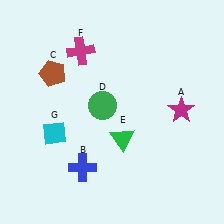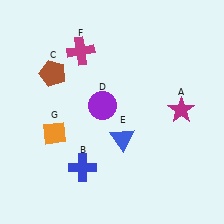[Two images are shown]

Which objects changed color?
D changed from green to purple. E changed from green to blue. G changed from cyan to orange.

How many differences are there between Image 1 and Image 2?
There are 3 differences between the two images.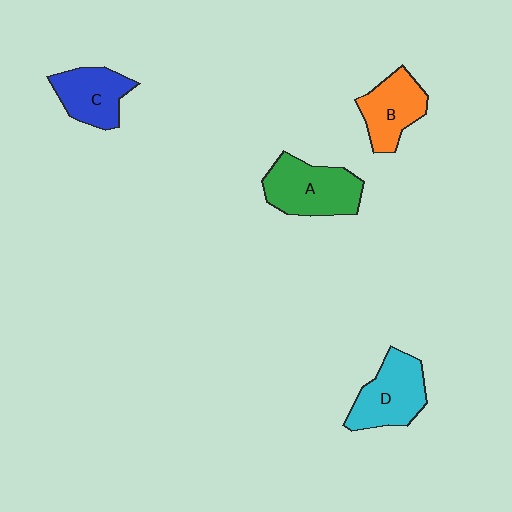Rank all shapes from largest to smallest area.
From largest to smallest: A (green), D (cyan), B (orange), C (blue).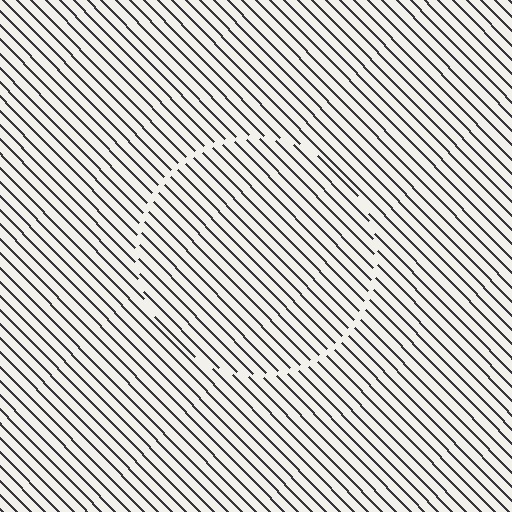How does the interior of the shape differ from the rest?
The interior of the shape contains the same grating, shifted by half a period — the contour is defined by the phase discontinuity where line-ends from the inner and outer gratings abut.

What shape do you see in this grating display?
An illusory circle. The interior of the shape contains the same grating, shifted by half a period — the contour is defined by the phase discontinuity where line-ends from the inner and outer gratings abut.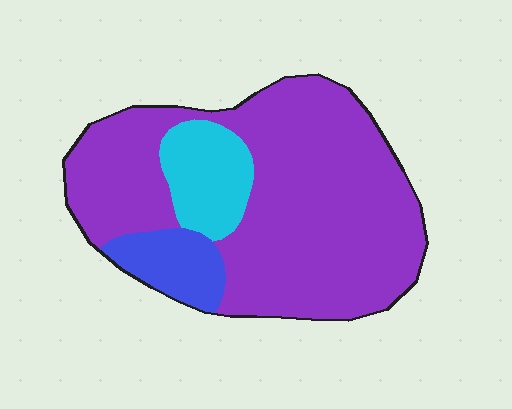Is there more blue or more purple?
Purple.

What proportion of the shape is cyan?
Cyan takes up about one eighth (1/8) of the shape.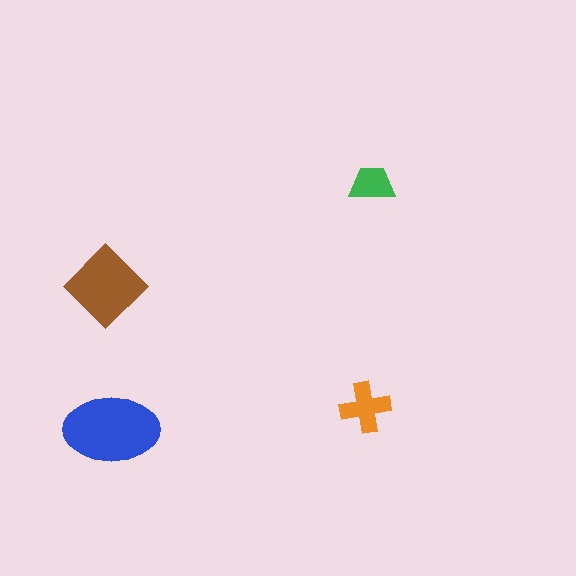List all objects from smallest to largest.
The green trapezoid, the orange cross, the brown diamond, the blue ellipse.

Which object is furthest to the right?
The green trapezoid is rightmost.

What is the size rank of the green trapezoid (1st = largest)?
4th.